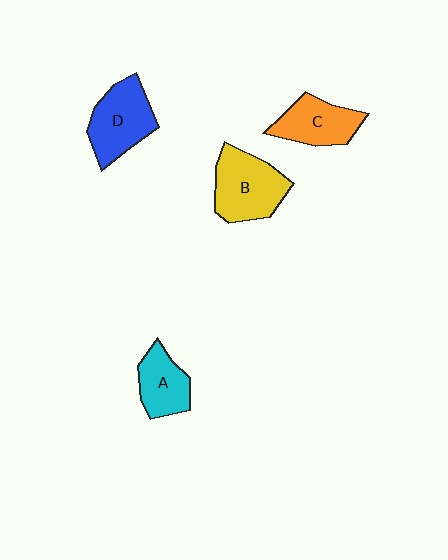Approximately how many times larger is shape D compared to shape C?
Approximately 1.2 times.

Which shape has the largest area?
Shape B (yellow).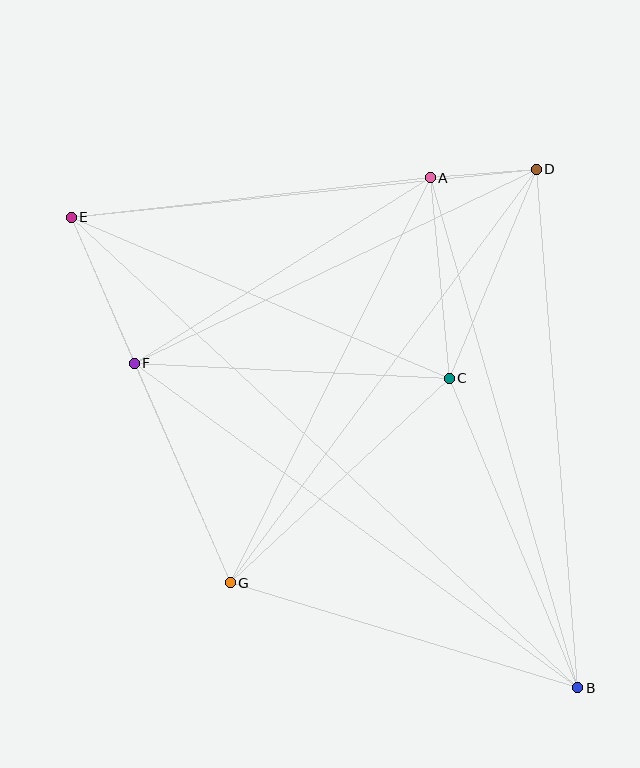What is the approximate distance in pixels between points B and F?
The distance between B and F is approximately 550 pixels.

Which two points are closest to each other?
Points A and D are closest to each other.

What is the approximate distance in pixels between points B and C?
The distance between B and C is approximately 335 pixels.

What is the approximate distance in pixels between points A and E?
The distance between A and E is approximately 361 pixels.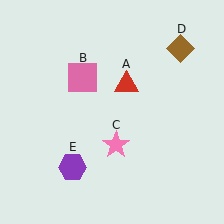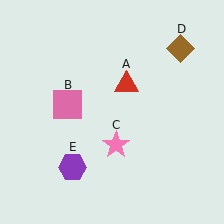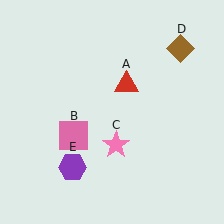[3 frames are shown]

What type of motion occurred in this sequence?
The pink square (object B) rotated counterclockwise around the center of the scene.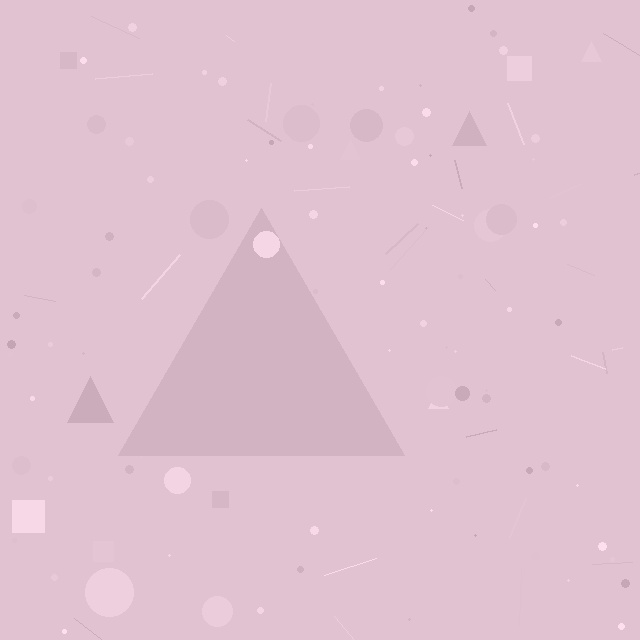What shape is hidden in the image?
A triangle is hidden in the image.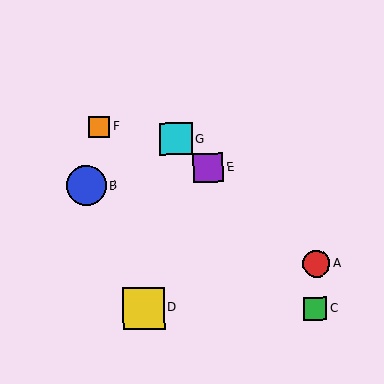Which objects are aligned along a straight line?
Objects A, E, G are aligned along a straight line.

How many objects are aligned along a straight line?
3 objects (A, E, G) are aligned along a straight line.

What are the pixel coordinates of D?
Object D is at (143, 308).